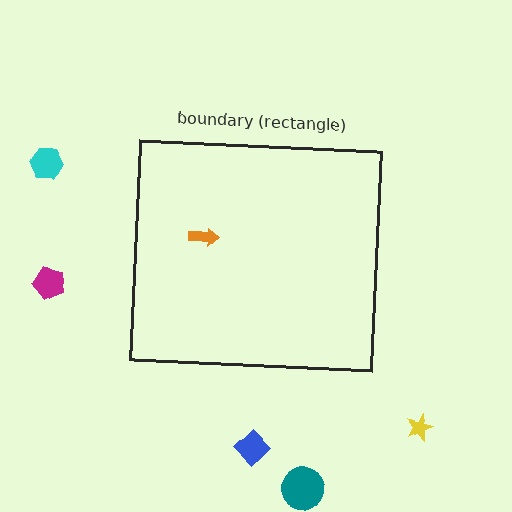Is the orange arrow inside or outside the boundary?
Inside.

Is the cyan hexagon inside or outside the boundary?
Outside.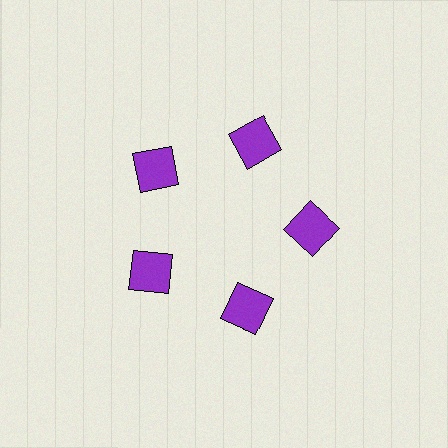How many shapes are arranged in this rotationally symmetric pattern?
There are 5 shapes, arranged in 5 groups of 1.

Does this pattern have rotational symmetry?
Yes, this pattern has 5-fold rotational symmetry. It looks the same after rotating 72 degrees around the center.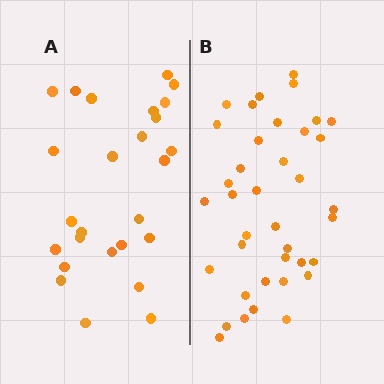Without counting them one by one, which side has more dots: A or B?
Region B (the right region) has more dots.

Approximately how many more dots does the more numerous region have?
Region B has roughly 12 or so more dots than region A.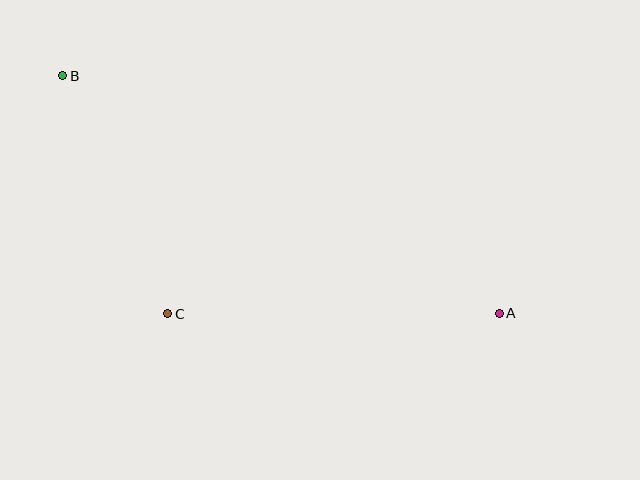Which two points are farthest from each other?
Points A and B are farthest from each other.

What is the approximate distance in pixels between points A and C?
The distance between A and C is approximately 331 pixels.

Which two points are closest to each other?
Points B and C are closest to each other.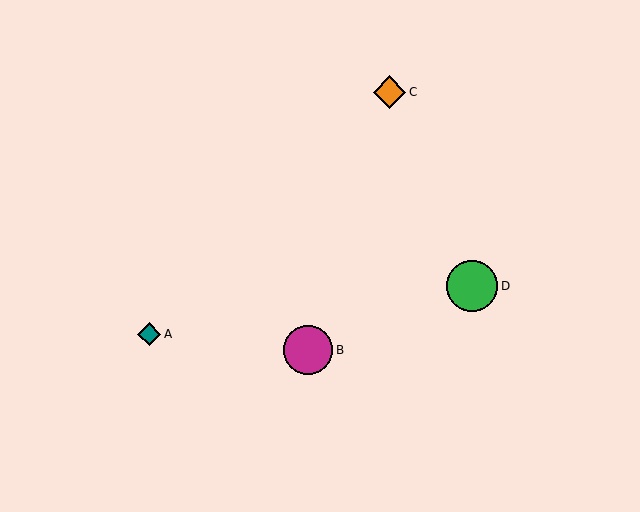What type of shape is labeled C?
Shape C is an orange diamond.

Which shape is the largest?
The green circle (labeled D) is the largest.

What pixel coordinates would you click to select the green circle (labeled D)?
Click at (472, 286) to select the green circle D.